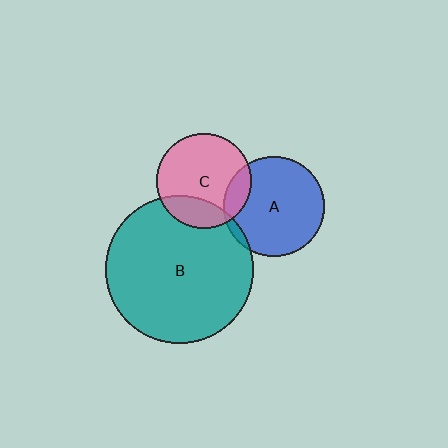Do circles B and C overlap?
Yes.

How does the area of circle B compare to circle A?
Approximately 2.2 times.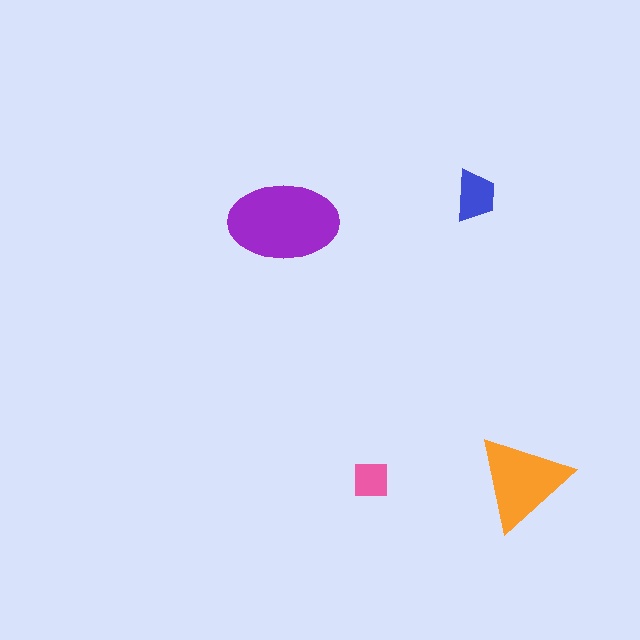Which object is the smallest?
The pink square.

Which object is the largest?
The purple ellipse.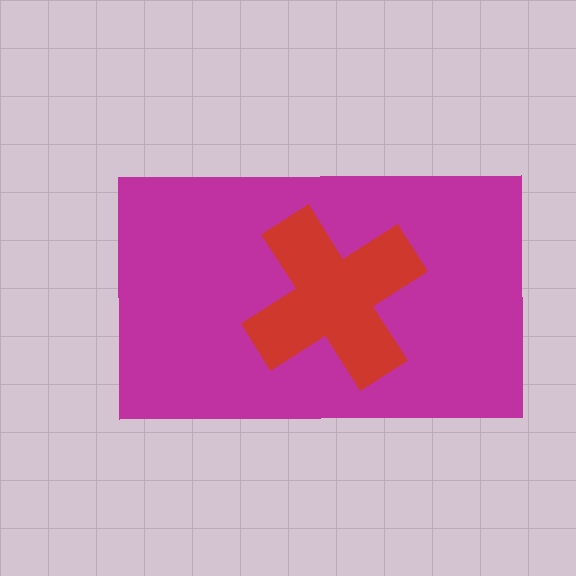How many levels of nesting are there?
2.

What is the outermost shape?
The magenta rectangle.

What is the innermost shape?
The red cross.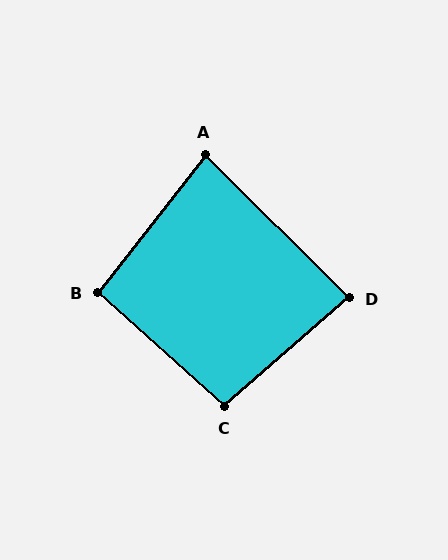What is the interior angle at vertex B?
Approximately 94 degrees (approximately right).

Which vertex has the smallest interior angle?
A, at approximately 83 degrees.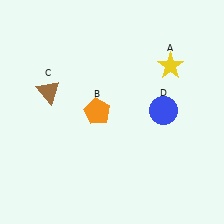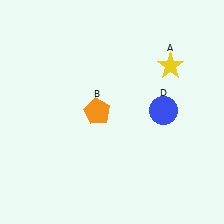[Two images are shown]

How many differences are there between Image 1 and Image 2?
There is 1 difference between the two images.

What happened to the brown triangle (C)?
The brown triangle (C) was removed in Image 2. It was in the top-left area of Image 1.